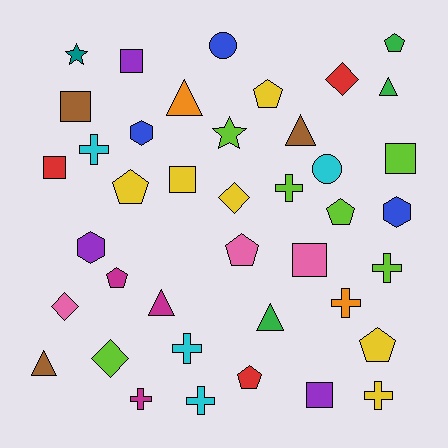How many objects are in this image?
There are 40 objects.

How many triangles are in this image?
There are 6 triangles.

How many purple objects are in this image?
There are 3 purple objects.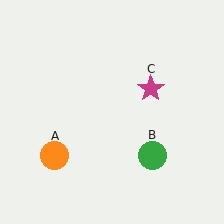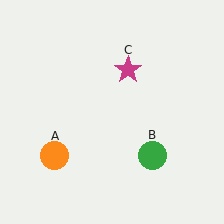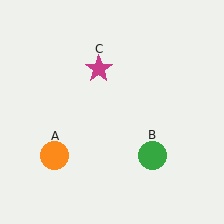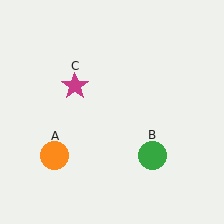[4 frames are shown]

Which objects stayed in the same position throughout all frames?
Orange circle (object A) and green circle (object B) remained stationary.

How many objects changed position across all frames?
1 object changed position: magenta star (object C).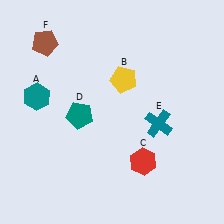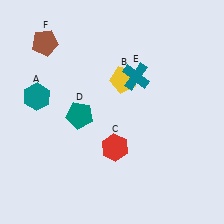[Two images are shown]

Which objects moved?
The objects that moved are: the red hexagon (C), the teal cross (E).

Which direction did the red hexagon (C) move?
The red hexagon (C) moved left.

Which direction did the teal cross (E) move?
The teal cross (E) moved up.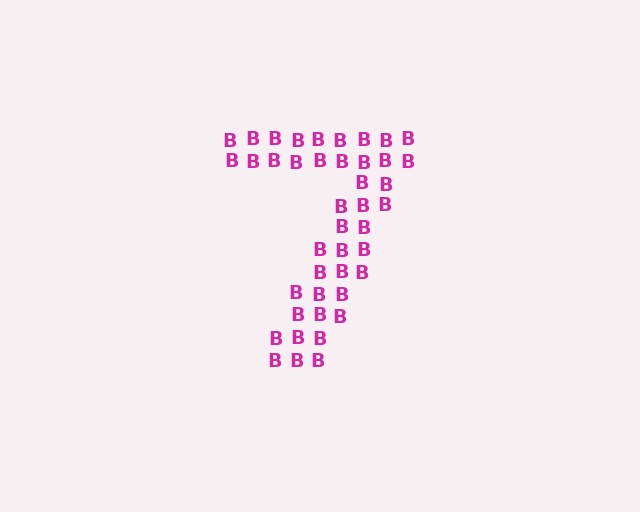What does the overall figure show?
The overall figure shows the digit 7.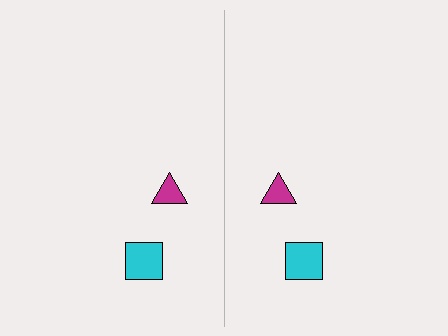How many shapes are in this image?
There are 4 shapes in this image.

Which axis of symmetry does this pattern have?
The pattern has a vertical axis of symmetry running through the center of the image.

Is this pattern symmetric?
Yes, this pattern has bilateral (reflection) symmetry.